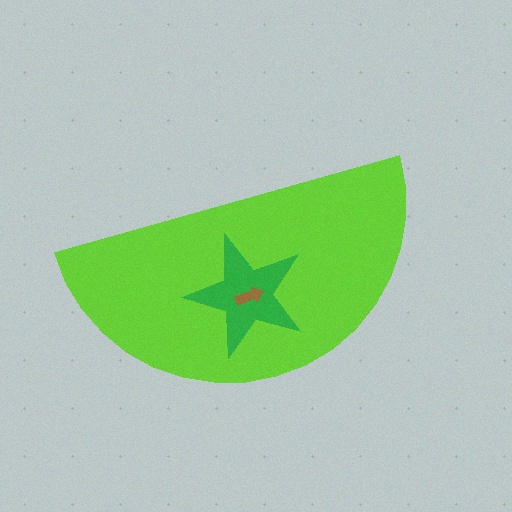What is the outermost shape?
The lime semicircle.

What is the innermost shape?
The brown arrow.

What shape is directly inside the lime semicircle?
The green star.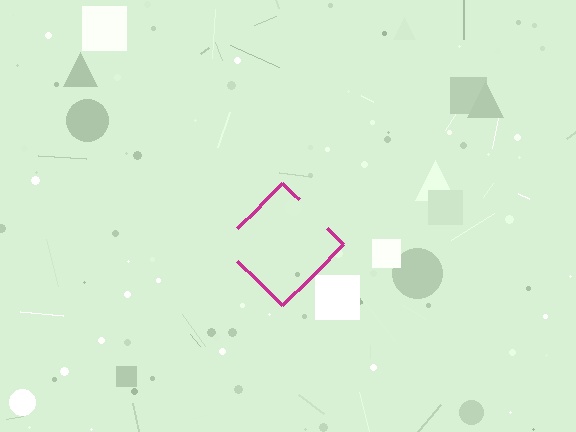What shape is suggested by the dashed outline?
The dashed outline suggests a diamond.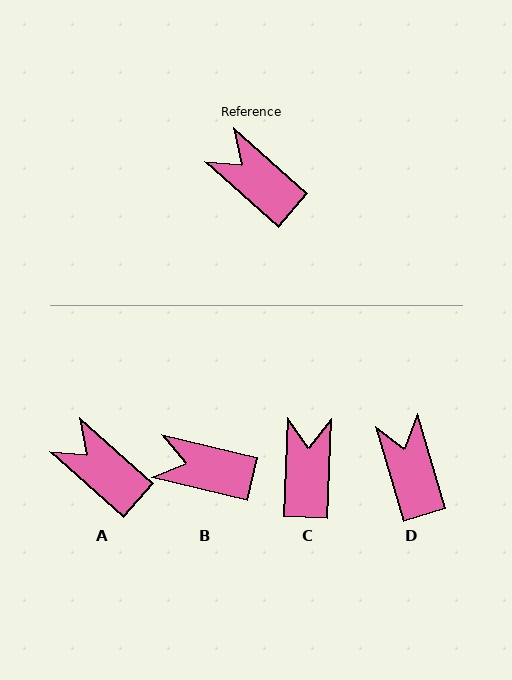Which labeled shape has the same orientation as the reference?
A.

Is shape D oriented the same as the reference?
No, it is off by about 32 degrees.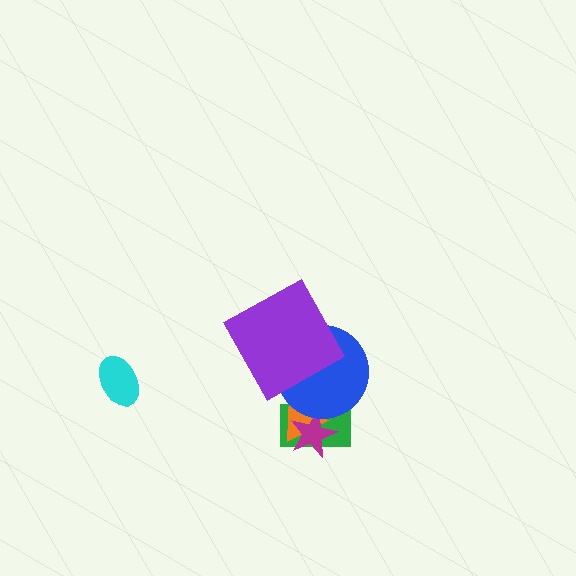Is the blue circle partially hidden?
Yes, it is partially covered by another shape.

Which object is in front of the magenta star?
The blue circle is in front of the magenta star.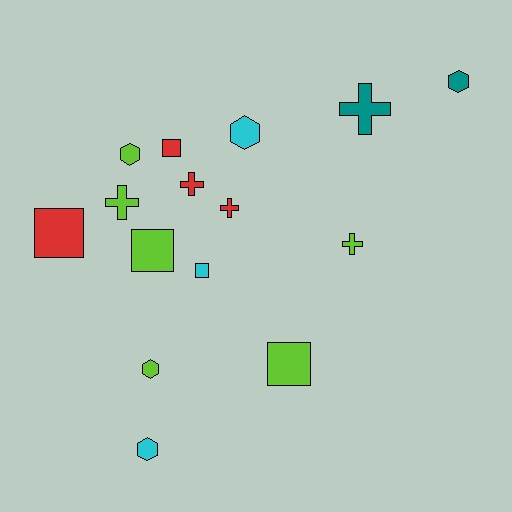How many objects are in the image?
There are 15 objects.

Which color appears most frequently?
Lime, with 6 objects.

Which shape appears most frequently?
Square, with 5 objects.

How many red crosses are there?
There are 2 red crosses.